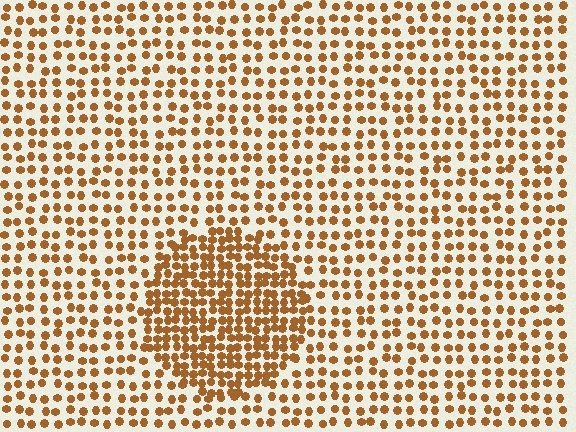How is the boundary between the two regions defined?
The boundary is defined by a change in element density (approximately 2.0x ratio). All elements are the same color, size, and shape.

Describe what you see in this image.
The image contains small brown elements arranged at two different densities. A circle-shaped region is visible where the elements are more densely packed than the surrounding area.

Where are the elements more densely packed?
The elements are more densely packed inside the circle boundary.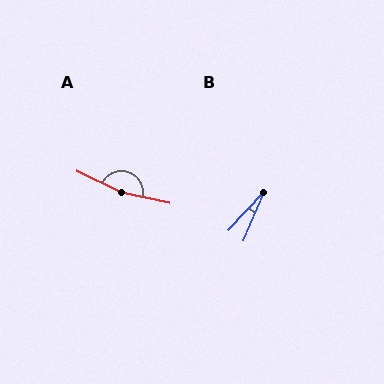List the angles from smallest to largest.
B (20°), A (166°).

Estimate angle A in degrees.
Approximately 166 degrees.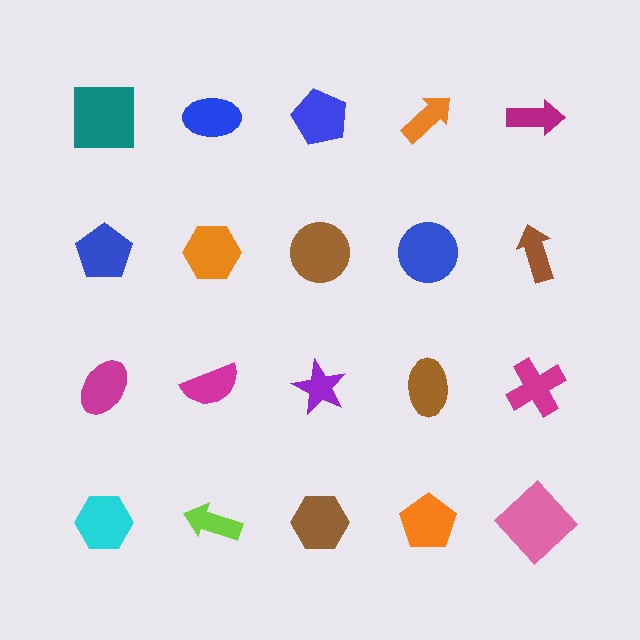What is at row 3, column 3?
A purple star.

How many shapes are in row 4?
5 shapes.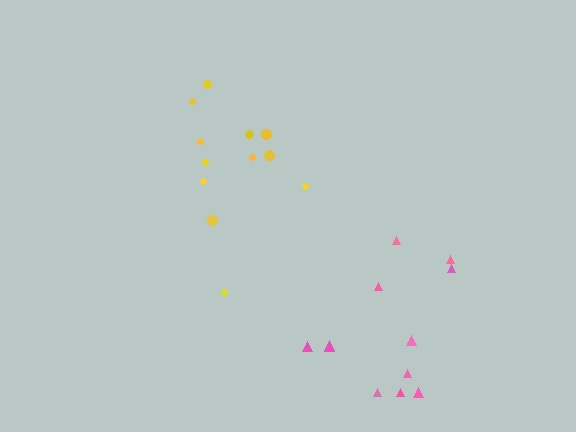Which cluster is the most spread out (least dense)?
Pink.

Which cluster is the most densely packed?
Yellow.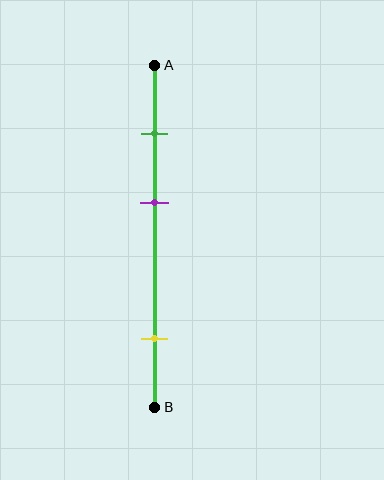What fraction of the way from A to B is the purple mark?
The purple mark is approximately 40% (0.4) of the way from A to B.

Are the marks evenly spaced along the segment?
No, the marks are not evenly spaced.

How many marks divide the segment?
There are 3 marks dividing the segment.